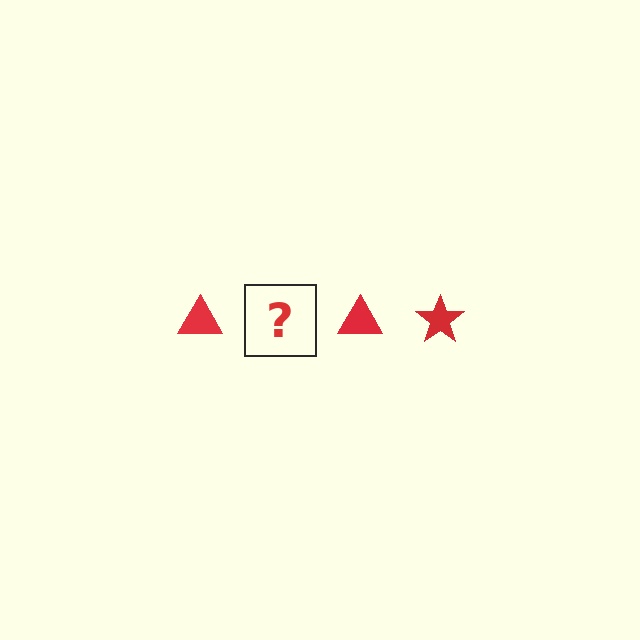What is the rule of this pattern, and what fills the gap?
The rule is that the pattern cycles through triangle, star shapes in red. The gap should be filled with a red star.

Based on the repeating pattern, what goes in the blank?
The blank should be a red star.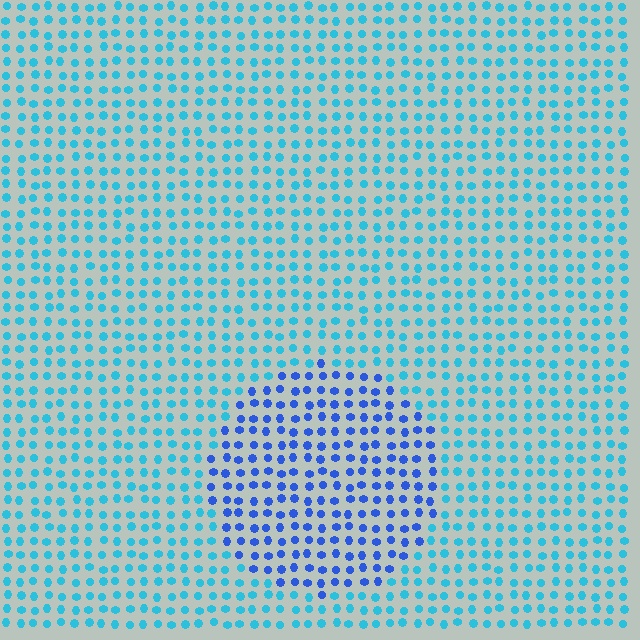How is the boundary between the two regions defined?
The boundary is defined purely by a slight shift in hue (about 35 degrees). Spacing, size, and orientation are identical on both sides.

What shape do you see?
I see a circle.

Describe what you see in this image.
The image is filled with small cyan elements in a uniform arrangement. A circle-shaped region is visible where the elements are tinted to a slightly different hue, forming a subtle color boundary.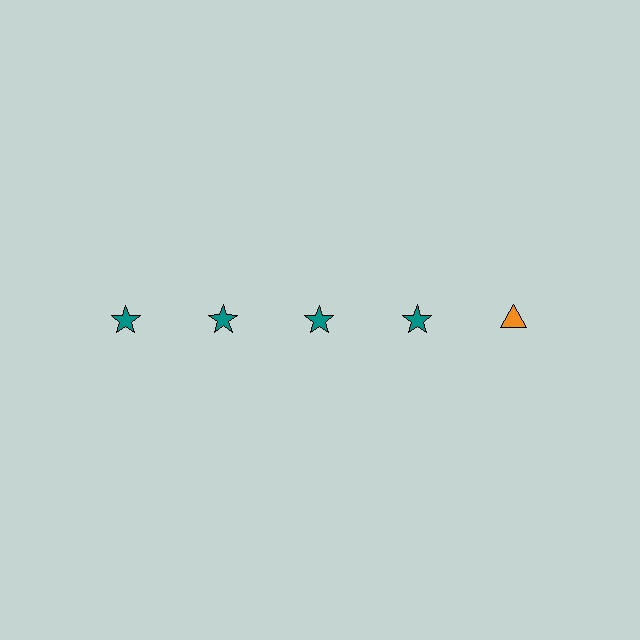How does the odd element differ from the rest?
It differs in both color (orange instead of teal) and shape (triangle instead of star).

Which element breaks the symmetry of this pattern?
The orange triangle in the top row, rightmost column breaks the symmetry. All other shapes are teal stars.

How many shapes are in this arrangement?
There are 5 shapes arranged in a grid pattern.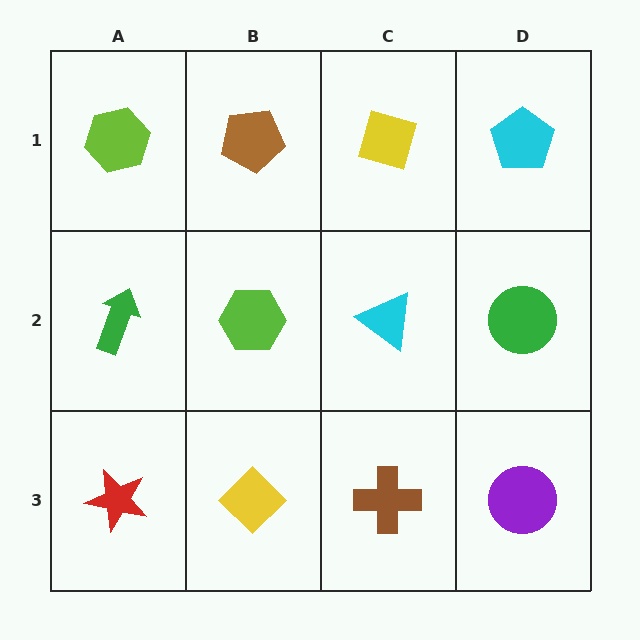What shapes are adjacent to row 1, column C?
A cyan triangle (row 2, column C), a brown pentagon (row 1, column B), a cyan pentagon (row 1, column D).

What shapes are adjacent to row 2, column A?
A lime hexagon (row 1, column A), a red star (row 3, column A), a lime hexagon (row 2, column B).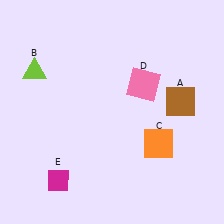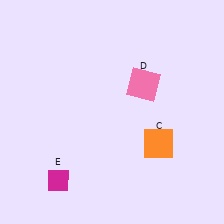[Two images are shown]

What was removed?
The brown square (A), the lime triangle (B) were removed in Image 2.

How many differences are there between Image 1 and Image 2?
There are 2 differences between the two images.